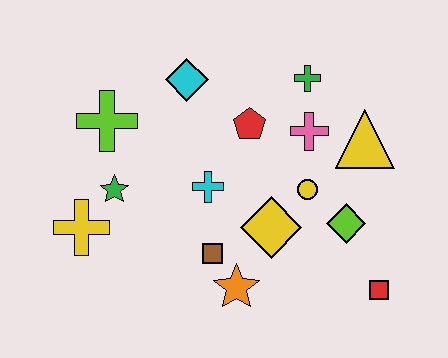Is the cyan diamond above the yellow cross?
Yes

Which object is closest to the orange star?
The brown square is closest to the orange star.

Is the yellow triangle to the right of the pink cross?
Yes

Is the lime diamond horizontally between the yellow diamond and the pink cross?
No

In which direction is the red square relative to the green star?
The red square is to the right of the green star.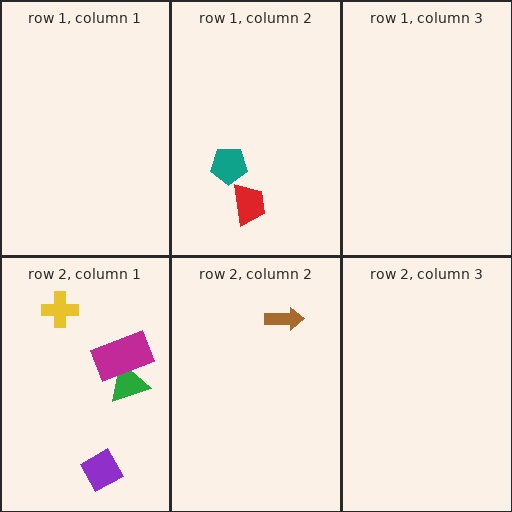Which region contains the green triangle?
The row 2, column 1 region.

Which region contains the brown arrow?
The row 2, column 2 region.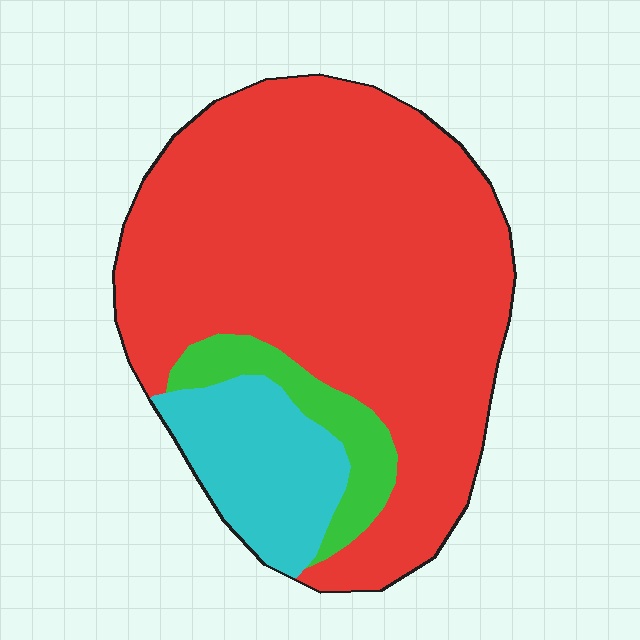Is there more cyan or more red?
Red.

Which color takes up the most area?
Red, at roughly 75%.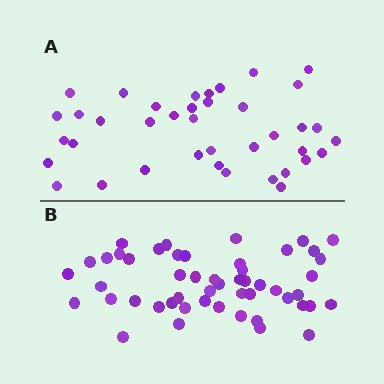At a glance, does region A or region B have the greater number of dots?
Region B (the bottom region) has more dots.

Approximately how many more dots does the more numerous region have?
Region B has roughly 12 or so more dots than region A.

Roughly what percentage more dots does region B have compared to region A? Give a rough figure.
About 30% more.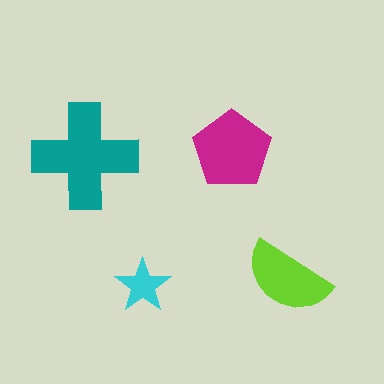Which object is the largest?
The teal cross.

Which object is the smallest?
The cyan star.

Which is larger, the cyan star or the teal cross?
The teal cross.